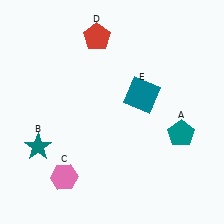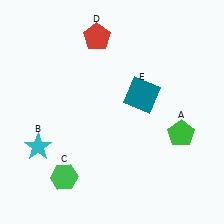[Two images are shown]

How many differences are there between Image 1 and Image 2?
There are 3 differences between the two images.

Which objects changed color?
A changed from teal to green. B changed from teal to cyan. C changed from pink to green.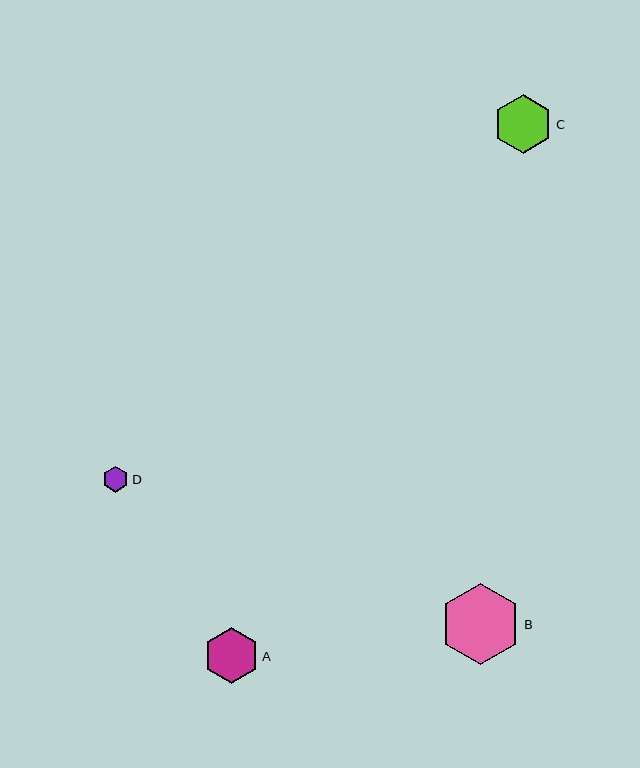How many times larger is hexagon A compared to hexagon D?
Hexagon A is approximately 2.1 times the size of hexagon D.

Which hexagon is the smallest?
Hexagon D is the smallest with a size of approximately 26 pixels.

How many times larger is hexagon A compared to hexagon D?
Hexagon A is approximately 2.1 times the size of hexagon D.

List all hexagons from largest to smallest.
From largest to smallest: B, C, A, D.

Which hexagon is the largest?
Hexagon B is the largest with a size of approximately 81 pixels.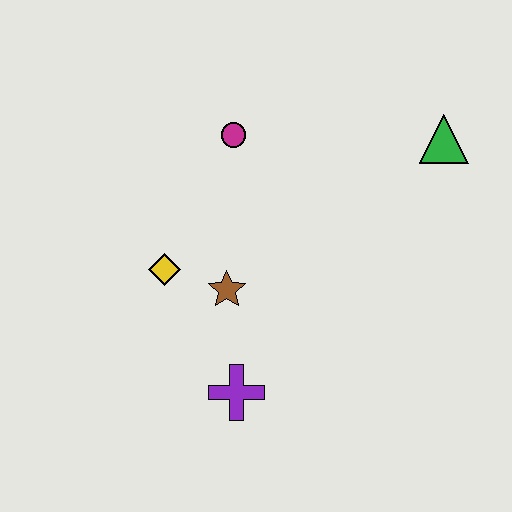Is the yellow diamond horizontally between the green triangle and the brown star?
No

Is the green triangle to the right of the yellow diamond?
Yes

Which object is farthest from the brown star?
The green triangle is farthest from the brown star.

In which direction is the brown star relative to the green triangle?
The brown star is to the left of the green triangle.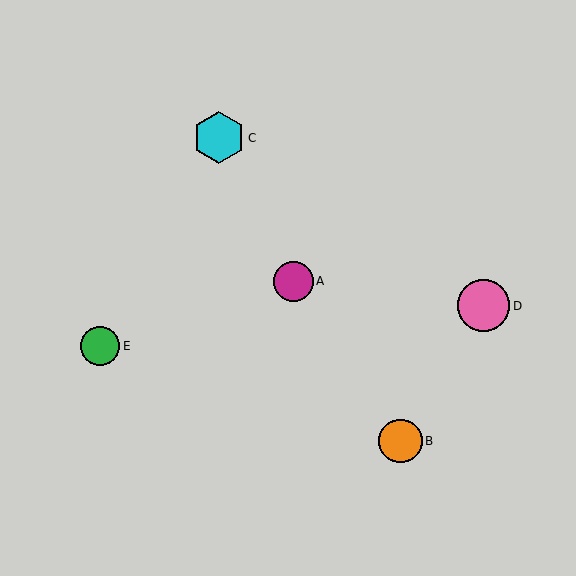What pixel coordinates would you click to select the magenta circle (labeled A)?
Click at (293, 281) to select the magenta circle A.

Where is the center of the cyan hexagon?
The center of the cyan hexagon is at (219, 138).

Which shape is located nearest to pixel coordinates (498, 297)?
The pink circle (labeled D) at (484, 306) is nearest to that location.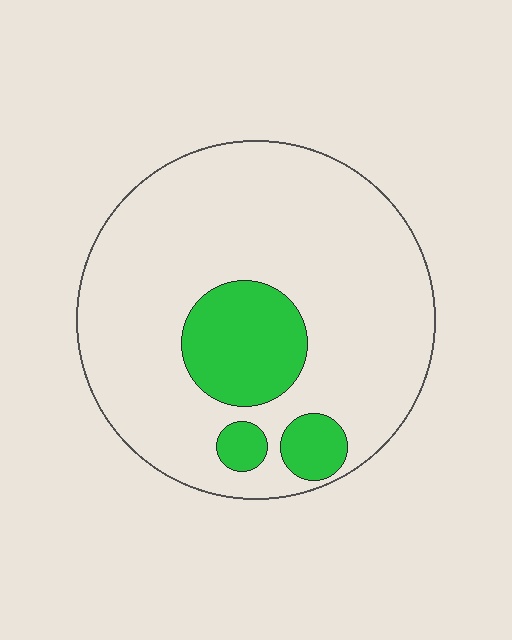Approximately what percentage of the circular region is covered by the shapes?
Approximately 20%.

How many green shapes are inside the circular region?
3.